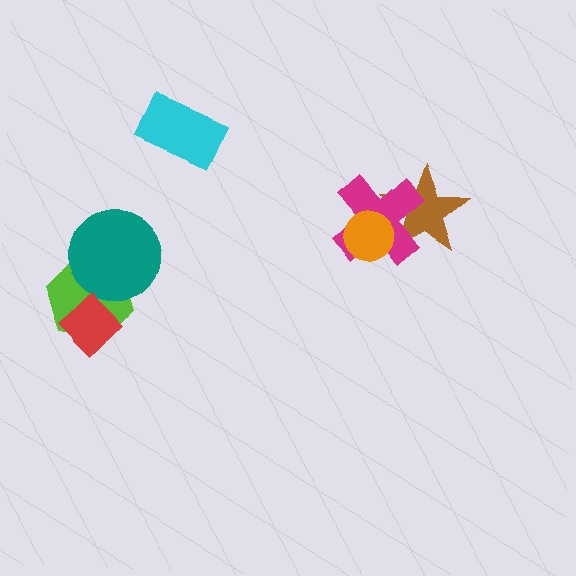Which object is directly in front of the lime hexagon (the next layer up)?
The teal circle is directly in front of the lime hexagon.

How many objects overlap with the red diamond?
1 object overlaps with the red diamond.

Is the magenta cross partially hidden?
Yes, it is partially covered by another shape.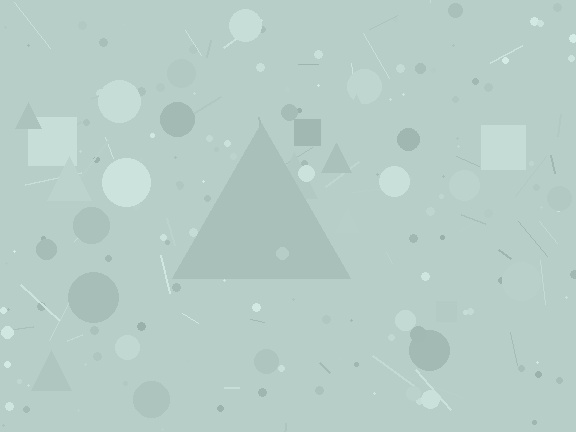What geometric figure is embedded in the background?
A triangle is embedded in the background.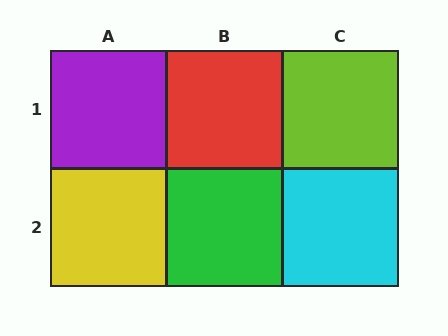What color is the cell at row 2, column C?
Cyan.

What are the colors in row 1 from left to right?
Purple, red, lime.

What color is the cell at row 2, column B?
Green.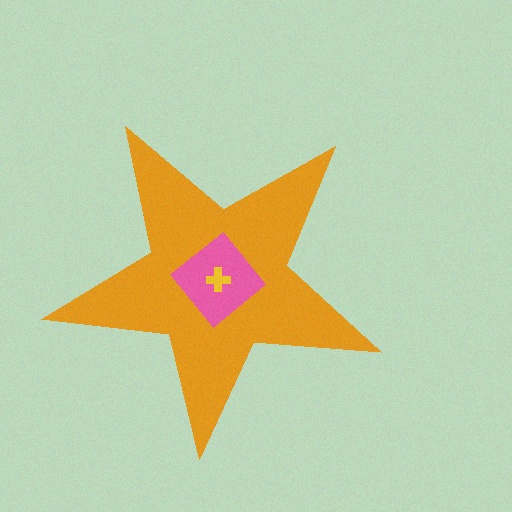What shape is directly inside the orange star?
The pink diamond.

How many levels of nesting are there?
3.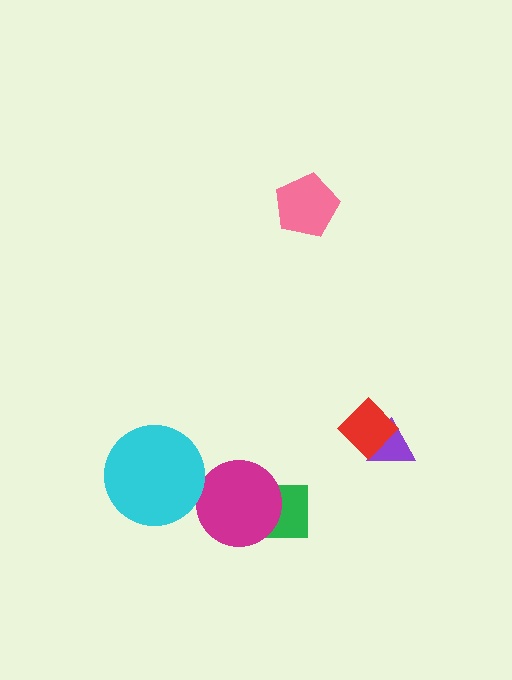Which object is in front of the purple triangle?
The red diamond is in front of the purple triangle.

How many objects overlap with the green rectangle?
1 object overlaps with the green rectangle.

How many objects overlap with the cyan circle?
0 objects overlap with the cyan circle.